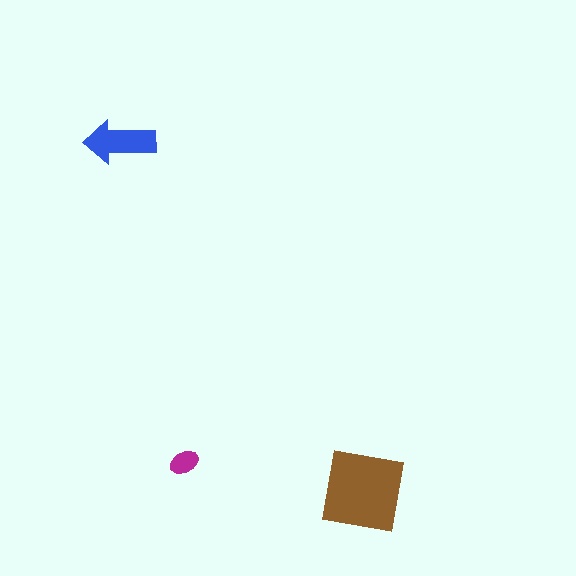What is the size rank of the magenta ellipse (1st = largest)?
3rd.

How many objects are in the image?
There are 3 objects in the image.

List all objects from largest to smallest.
The brown square, the blue arrow, the magenta ellipse.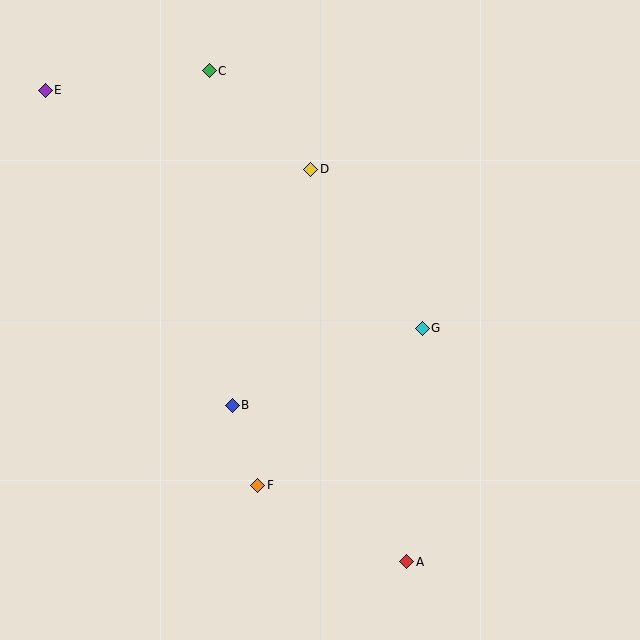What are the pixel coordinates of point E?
Point E is at (45, 90).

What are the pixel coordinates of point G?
Point G is at (422, 328).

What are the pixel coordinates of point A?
Point A is at (407, 562).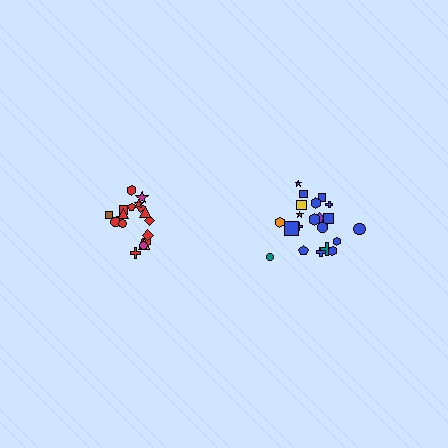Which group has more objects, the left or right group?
The right group.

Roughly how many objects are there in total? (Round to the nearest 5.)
Roughly 40 objects in total.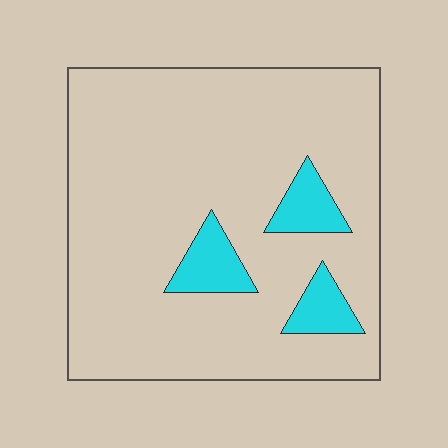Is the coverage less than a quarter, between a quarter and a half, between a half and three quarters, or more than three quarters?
Less than a quarter.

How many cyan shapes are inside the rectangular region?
3.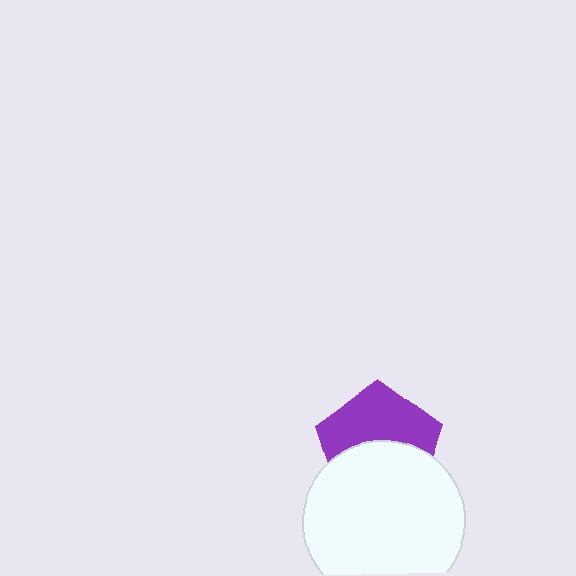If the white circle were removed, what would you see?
You would see the complete purple pentagon.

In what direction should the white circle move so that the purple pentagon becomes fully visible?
The white circle should move down. That is the shortest direction to clear the overlap and leave the purple pentagon fully visible.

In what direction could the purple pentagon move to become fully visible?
The purple pentagon could move up. That would shift it out from behind the white circle entirely.